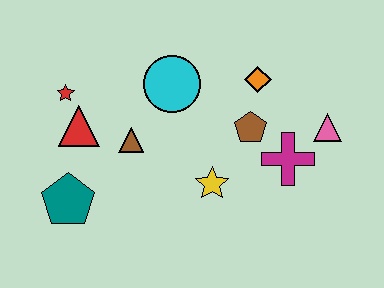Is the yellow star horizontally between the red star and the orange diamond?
Yes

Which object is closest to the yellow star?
The brown pentagon is closest to the yellow star.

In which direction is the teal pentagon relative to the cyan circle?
The teal pentagon is below the cyan circle.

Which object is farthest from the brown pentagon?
The teal pentagon is farthest from the brown pentagon.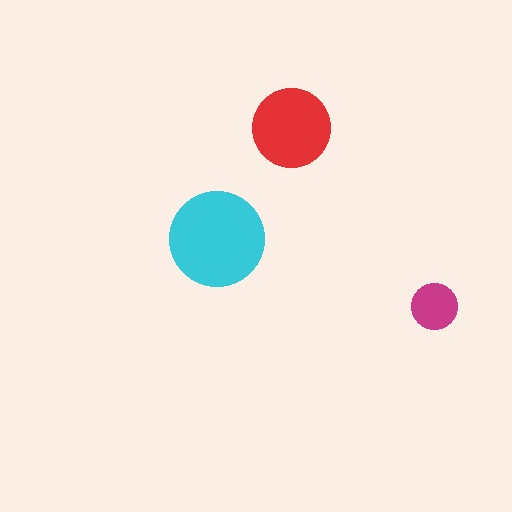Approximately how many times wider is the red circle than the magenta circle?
About 1.5 times wider.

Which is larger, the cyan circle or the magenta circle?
The cyan one.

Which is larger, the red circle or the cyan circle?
The cyan one.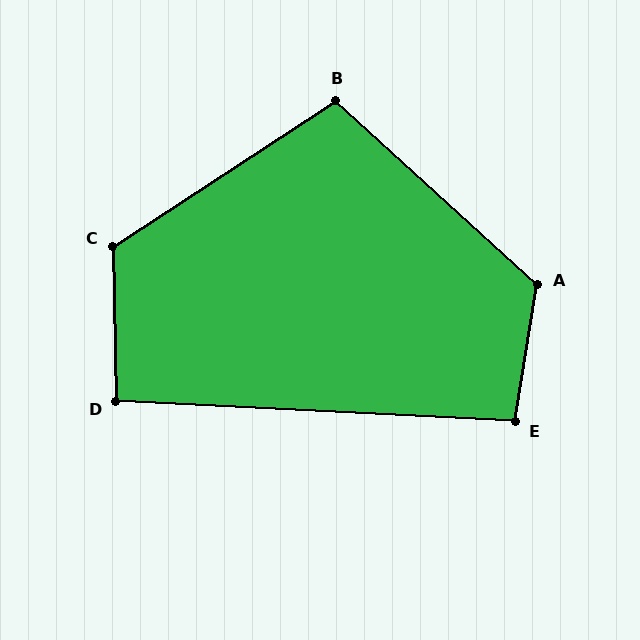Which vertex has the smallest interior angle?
D, at approximately 94 degrees.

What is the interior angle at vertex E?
Approximately 96 degrees (obtuse).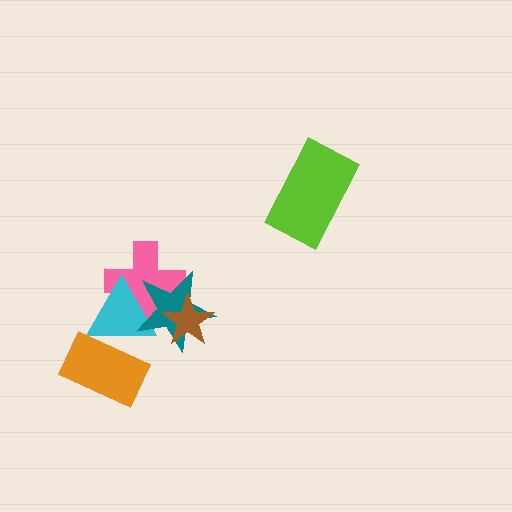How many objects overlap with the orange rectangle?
1 object overlaps with the orange rectangle.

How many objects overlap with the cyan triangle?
3 objects overlap with the cyan triangle.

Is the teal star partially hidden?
Yes, it is partially covered by another shape.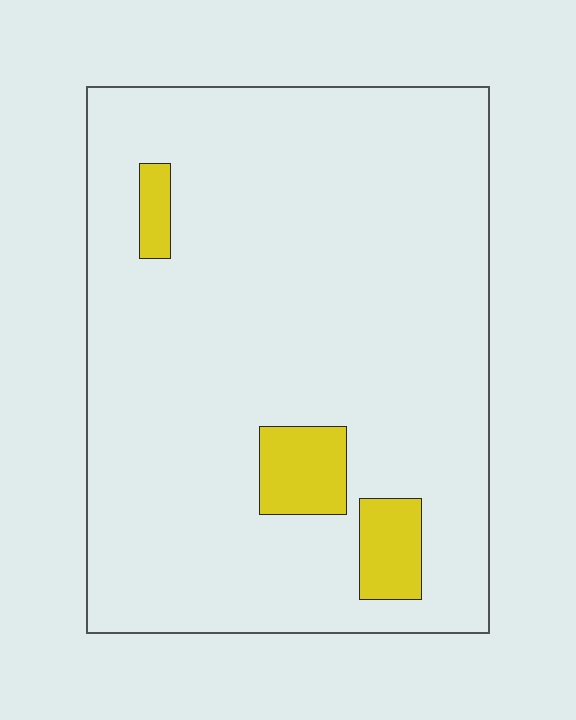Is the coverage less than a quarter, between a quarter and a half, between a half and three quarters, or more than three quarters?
Less than a quarter.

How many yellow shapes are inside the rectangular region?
3.